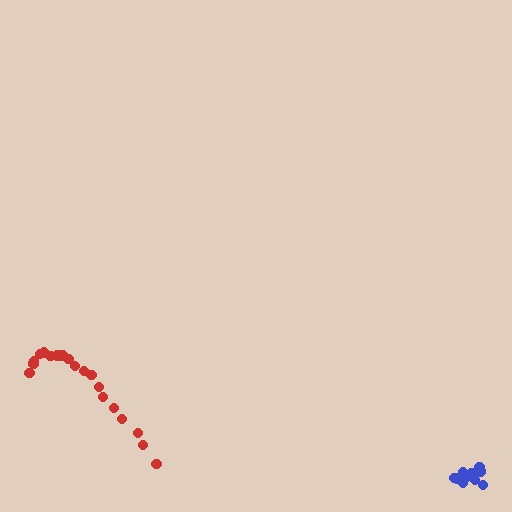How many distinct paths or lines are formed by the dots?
There are 2 distinct paths.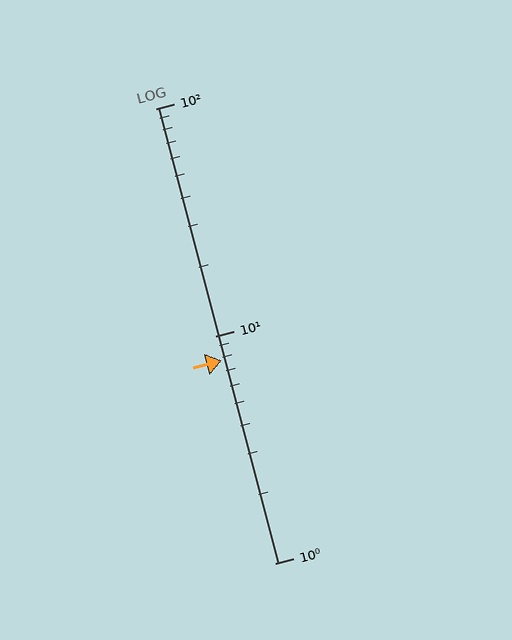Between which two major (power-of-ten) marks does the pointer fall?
The pointer is between 1 and 10.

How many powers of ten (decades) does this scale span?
The scale spans 2 decades, from 1 to 100.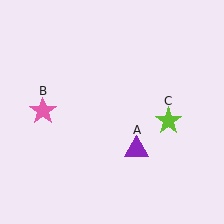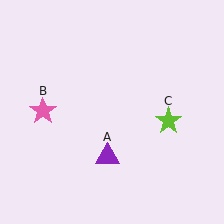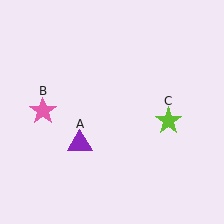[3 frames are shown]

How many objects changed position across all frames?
1 object changed position: purple triangle (object A).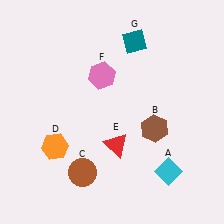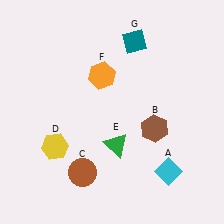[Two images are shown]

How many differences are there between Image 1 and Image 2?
There are 3 differences between the two images.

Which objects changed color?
D changed from orange to yellow. E changed from red to green. F changed from pink to orange.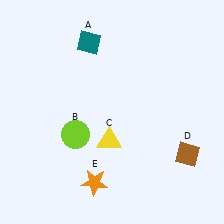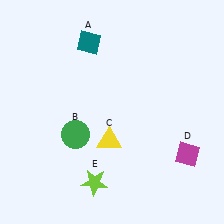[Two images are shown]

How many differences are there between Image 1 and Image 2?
There are 3 differences between the two images.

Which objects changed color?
B changed from lime to green. D changed from brown to magenta. E changed from orange to lime.